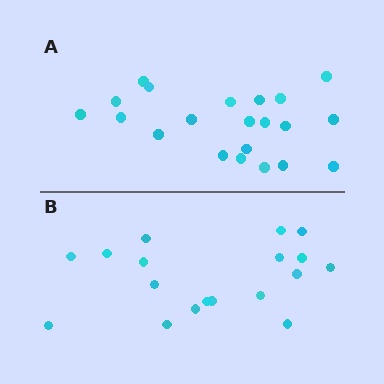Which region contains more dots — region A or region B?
Region A (the top region) has more dots.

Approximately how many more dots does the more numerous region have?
Region A has just a few more — roughly 2 or 3 more dots than region B.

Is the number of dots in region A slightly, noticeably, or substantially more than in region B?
Region A has only slightly more — the two regions are fairly close. The ratio is roughly 1.2 to 1.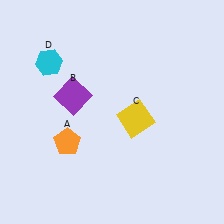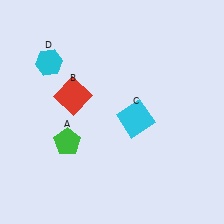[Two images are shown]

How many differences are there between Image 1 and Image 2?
There are 3 differences between the two images.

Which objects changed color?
A changed from orange to green. B changed from purple to red. C changed from yellow to cyan.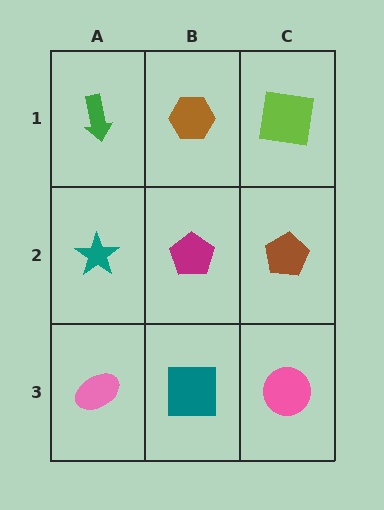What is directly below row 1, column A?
A teal star.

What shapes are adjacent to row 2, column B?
A brown hexagon (row 1, column B), a teal square (row 3, column B), a teal star (row 2, column A), a brown pentagon (row 2, column C).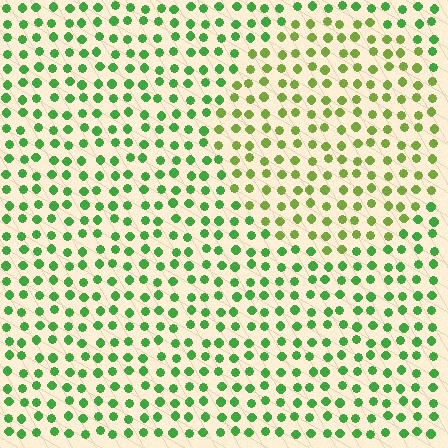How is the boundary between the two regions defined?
The boundary is defined purely by a slight shift in hue (about 33 degrees). Spacing, size, and orientation are identical on both sides.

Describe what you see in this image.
The image is filled with small green elements in a uniform arrangement. A circle-shaped region is visible where the elements are tinted to a slightly different hue, forming a subtle color boundary.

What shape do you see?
I see a circle.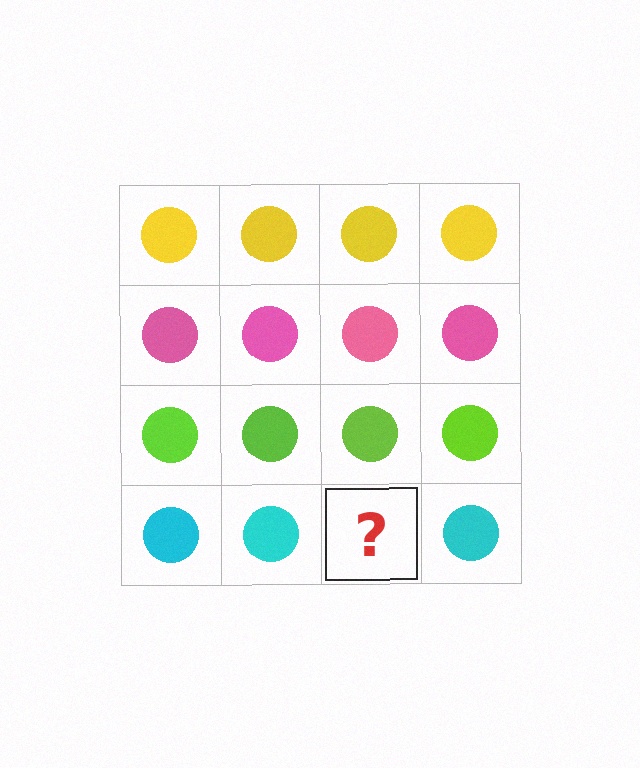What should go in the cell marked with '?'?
The missing cell should contain a cyan circle.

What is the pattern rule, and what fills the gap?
The rule is that each row has a consistent color. The gap should be filled with a cyan circle.